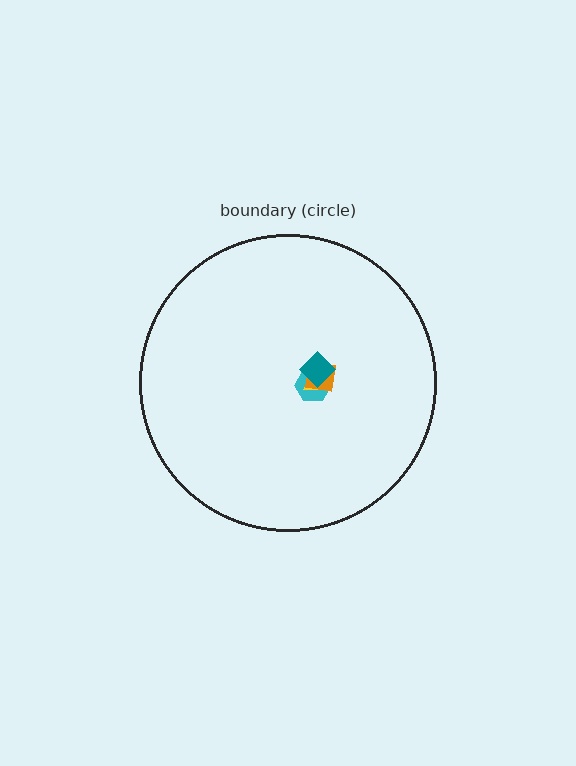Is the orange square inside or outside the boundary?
Inside.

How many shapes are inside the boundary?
4 inside, 0 outside.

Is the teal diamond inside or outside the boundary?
Inside.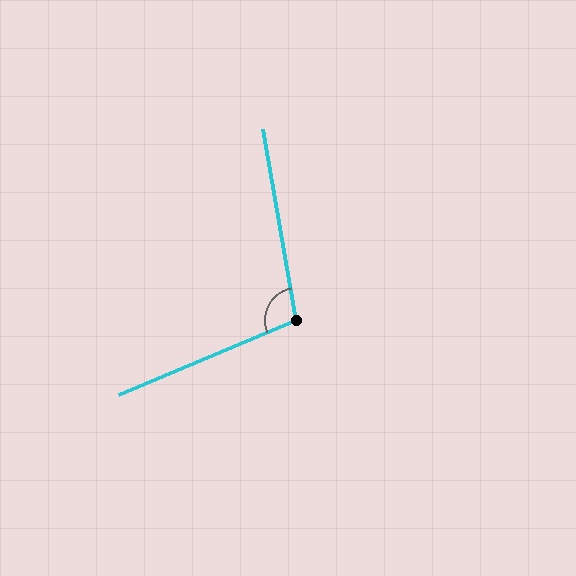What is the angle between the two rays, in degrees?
Approximately 103 degrees.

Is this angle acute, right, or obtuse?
It is obtuse.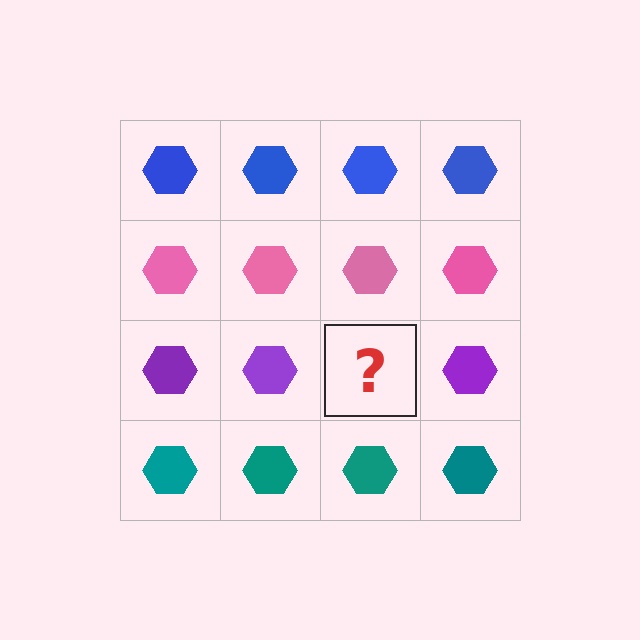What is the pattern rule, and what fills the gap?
The rule is that each row has a consistent color. The gap should be filled with a purple hexagon.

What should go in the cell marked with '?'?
The missing cell should contain a purple hexagon.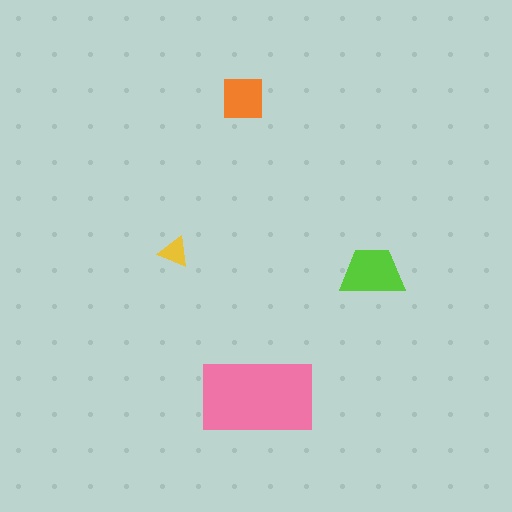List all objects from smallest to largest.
The yellow triangle, the orange square, the lime trapezoid, the pink rectangle.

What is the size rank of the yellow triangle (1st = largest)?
4th.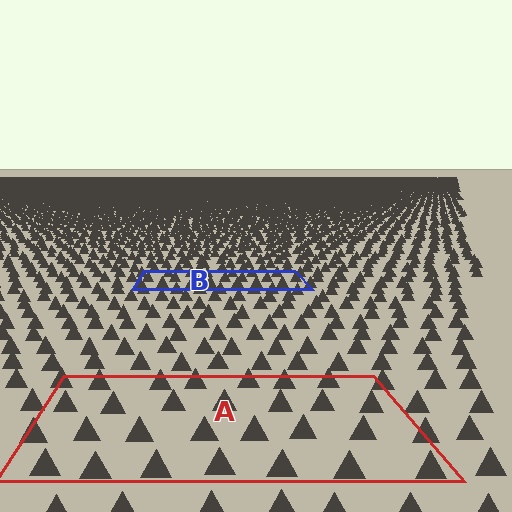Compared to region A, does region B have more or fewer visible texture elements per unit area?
Region B has more texture elements per unit area — they are packed more densely because it is farther away.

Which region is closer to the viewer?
Region A is closer. The texture elements there are larger and more spread out.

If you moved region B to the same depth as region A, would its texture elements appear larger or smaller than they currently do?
They would appear larger. At a closer depth, the same texture elements are projected at a bigger on-screen size.